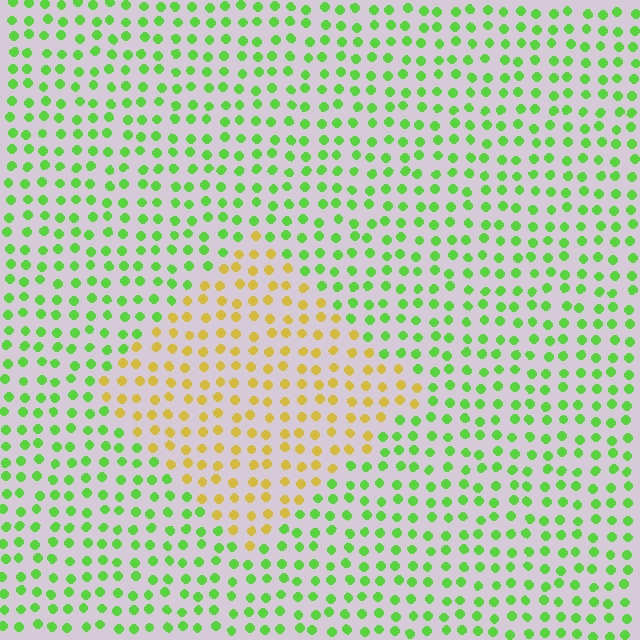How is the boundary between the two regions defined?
The boundary is defined purely by a slight shift in hue (about 60 degrees). Spacing, size, and orientation are identical on both sides.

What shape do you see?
I see a diamond.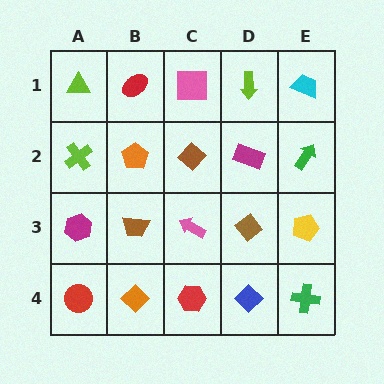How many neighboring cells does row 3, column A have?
3.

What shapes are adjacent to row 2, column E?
A cyan trapezoid (row 1, column E), a yellow pentagon (row 3, column E), a magenta rectangle (row 2, column D).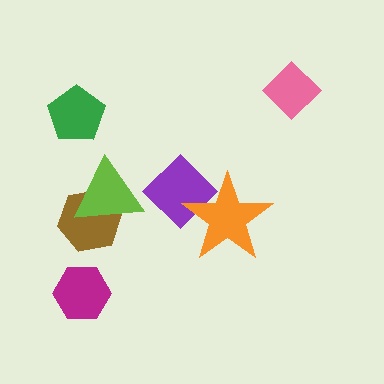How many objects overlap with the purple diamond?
1 object overlaps with the purple diamond.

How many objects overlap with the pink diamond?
0 objects overlap with the pink diamond.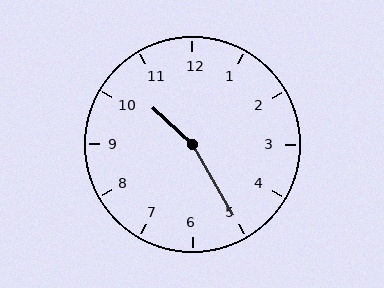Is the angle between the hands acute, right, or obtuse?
It is obtuse.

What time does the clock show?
10:25.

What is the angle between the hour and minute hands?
Approximately 162 degrees.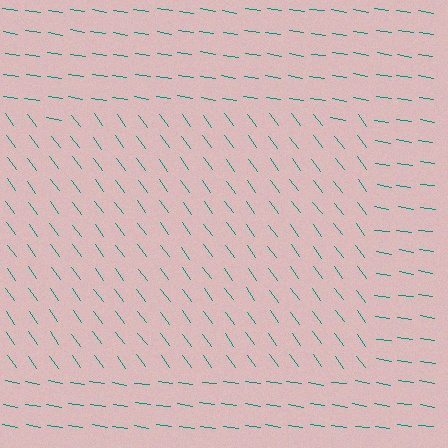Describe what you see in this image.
The image is filled with small teal line segments. A rectangle region in the image has lines oriented differently from the surrounding lines, creating a visible texture boundary.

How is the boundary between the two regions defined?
The boundary is defined purely by a change in line orientation (approximately 45 degrees difference). All lines are the same color and thickness.